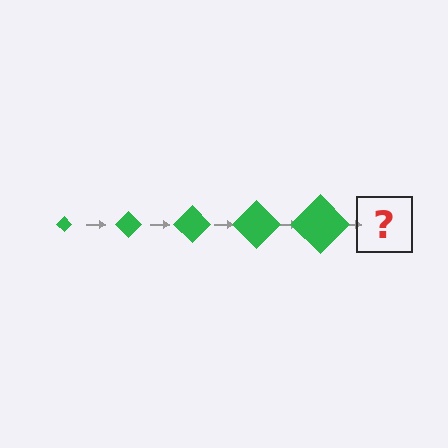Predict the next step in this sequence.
The next step is a green diamond, larger than the previous one.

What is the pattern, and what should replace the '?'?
The pattern is that the diamond gets progressively larger each step. The '?' should be a green diamond, larger than the previous one.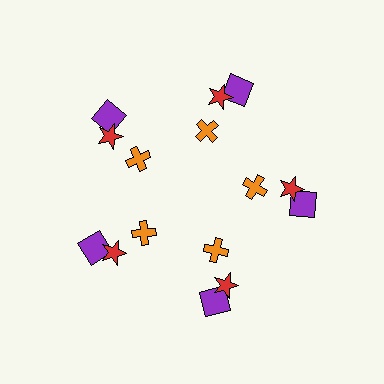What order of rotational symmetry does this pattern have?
This pattern has 5-fold rotational symmetry.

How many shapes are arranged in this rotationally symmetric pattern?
There are 15 shapes, arranged in 5 groups of 3.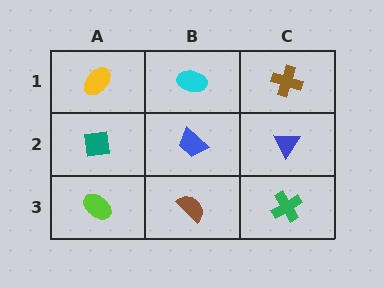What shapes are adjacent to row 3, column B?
A blue trapezoid (row 2, column B), a lime ellipse (row 3, column A), a green cross (row 3, column C).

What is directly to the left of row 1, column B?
A yellow ellipse.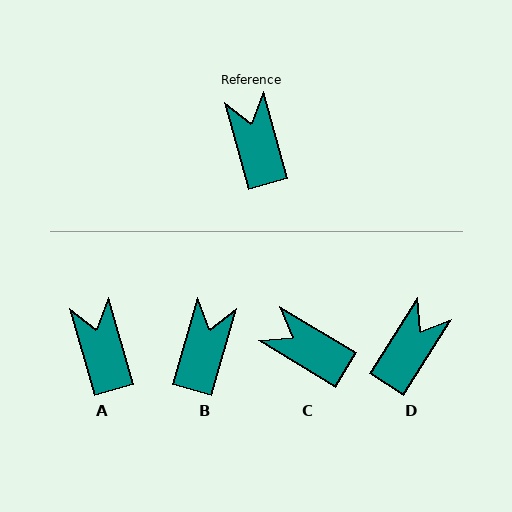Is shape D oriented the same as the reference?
No, it is off by about 48 degrees.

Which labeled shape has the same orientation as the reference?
A.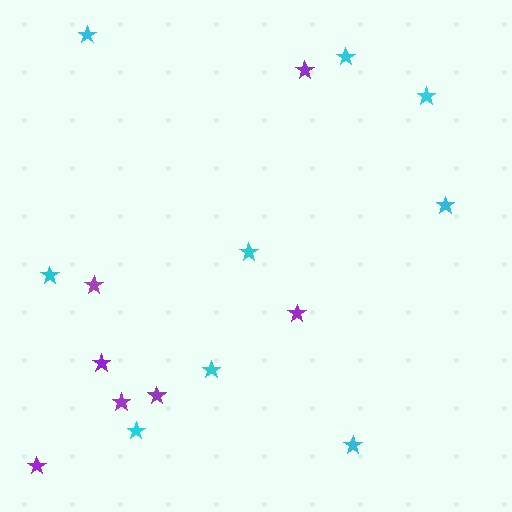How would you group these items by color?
There are 2 groups: one group of cyan stars (9) and one group of purple stars (7).